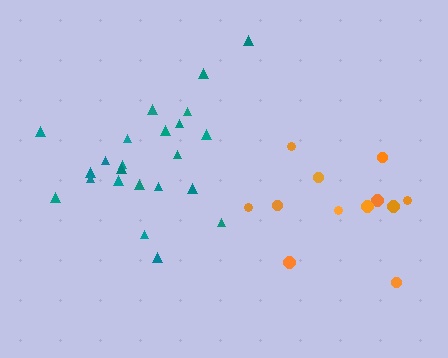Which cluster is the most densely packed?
Teal.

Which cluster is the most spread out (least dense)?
Orange.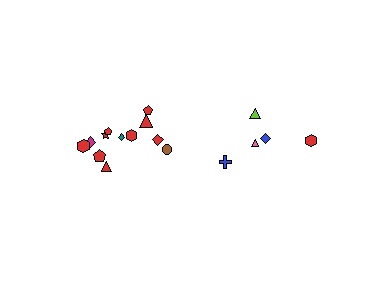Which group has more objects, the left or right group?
The left group.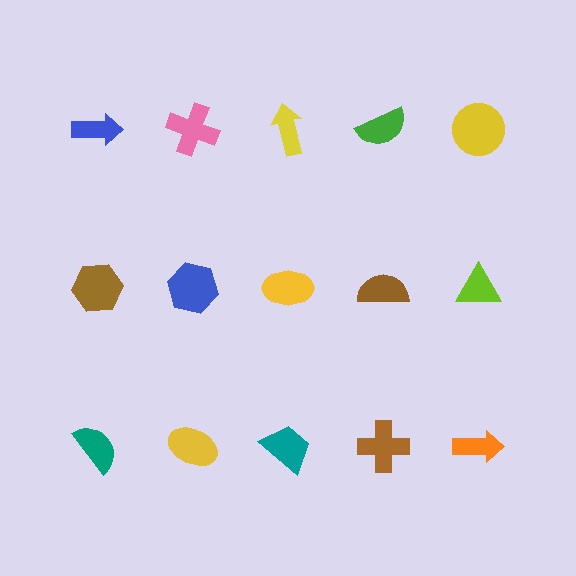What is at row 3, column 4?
A brown cross.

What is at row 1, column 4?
A green semicircle.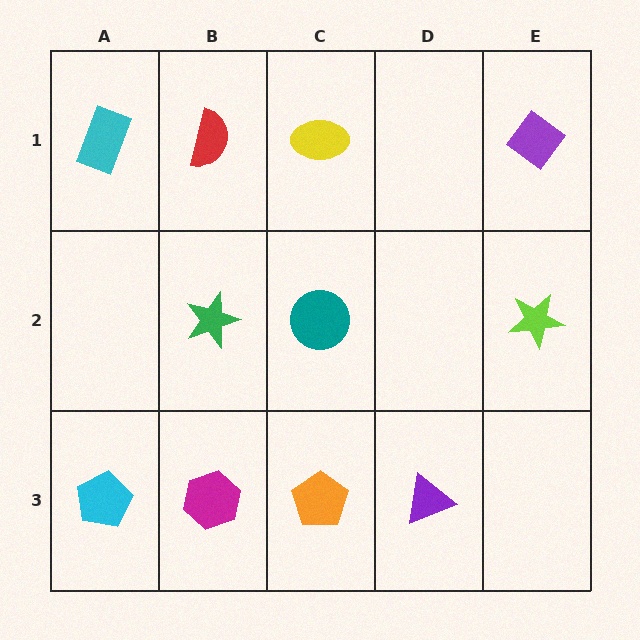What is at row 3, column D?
A purple triangle.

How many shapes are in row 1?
4 shapes.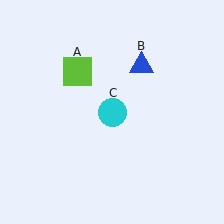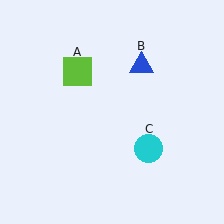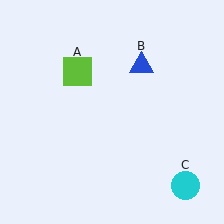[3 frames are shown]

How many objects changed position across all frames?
1 object changed position: cyan circle (object C).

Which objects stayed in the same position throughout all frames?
Lime square (object A) and blue triangle (object B) remained stationary.